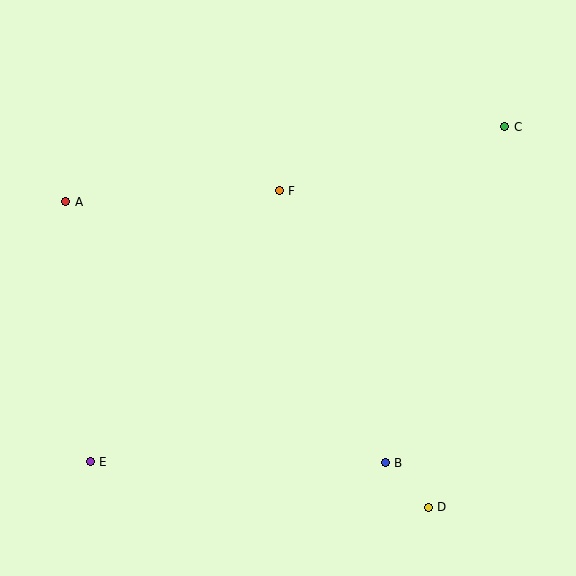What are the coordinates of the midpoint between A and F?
The midpoint between A and F is at (173, 196).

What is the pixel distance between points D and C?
The distance between D and C is 388 pixels.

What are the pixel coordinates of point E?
Point E is at (90, 462).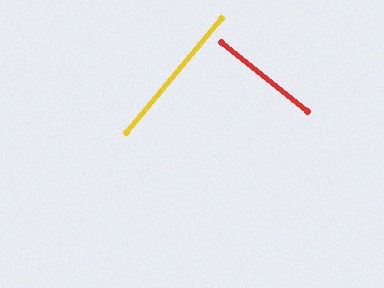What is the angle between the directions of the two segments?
Approximately 89 degrees.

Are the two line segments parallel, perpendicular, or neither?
Perpendicular — they meet at approximately 89°.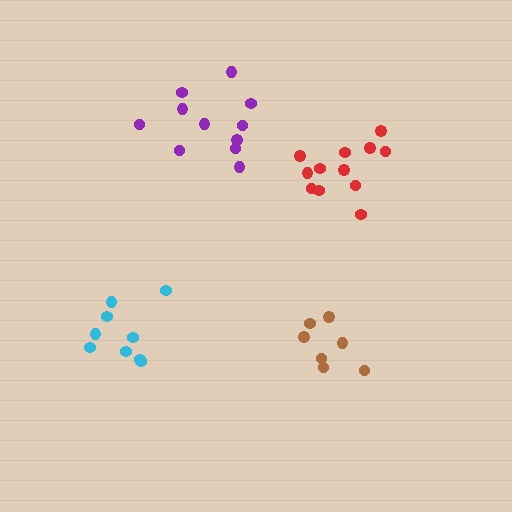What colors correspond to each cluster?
The clusters are colored: red, purple, cyan, brown.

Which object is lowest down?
The brown cluster is bottommost.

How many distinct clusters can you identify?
There are 4 distinct clusters.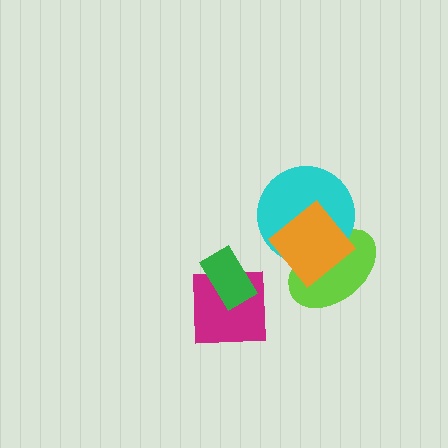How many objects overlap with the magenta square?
1 object overlaps with the magenta square.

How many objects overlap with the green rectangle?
1 object overlaps with the green rectangle.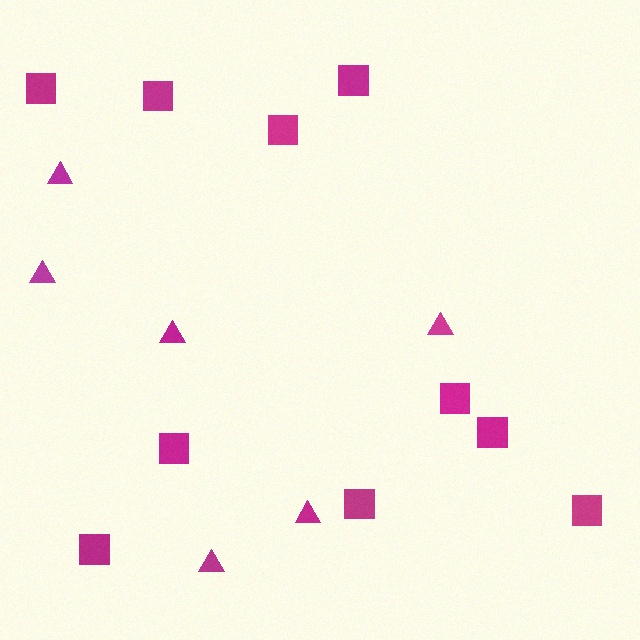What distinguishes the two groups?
There are 2 groups: one group of squares (10) and one group of triangles (6).